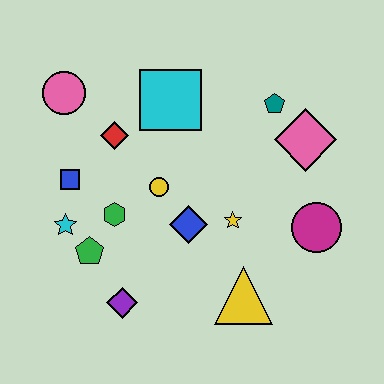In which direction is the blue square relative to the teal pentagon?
The blue square is to the left of the teal pentagon.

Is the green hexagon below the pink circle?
Yes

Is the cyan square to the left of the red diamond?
No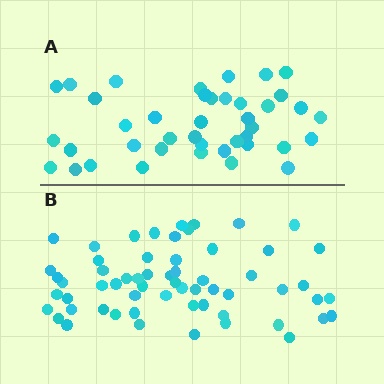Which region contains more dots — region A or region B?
Region B (the bottom region) has more dots.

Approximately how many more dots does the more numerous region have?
Region B has approximately 20 more dots than region A.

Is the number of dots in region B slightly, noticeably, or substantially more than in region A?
Region B has substantially more. The ratio is roughly 1.5 to 1.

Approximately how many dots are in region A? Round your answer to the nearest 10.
About 40 dots. (The exact count is 41, which rounds to 40.)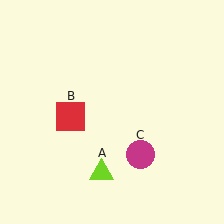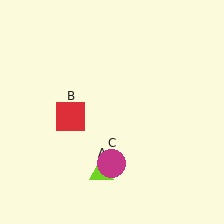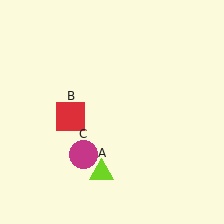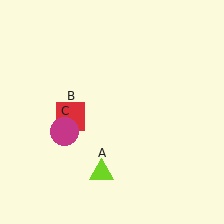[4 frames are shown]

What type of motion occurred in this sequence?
The magenta circle (object C) rotated clockwise around the center of the scene.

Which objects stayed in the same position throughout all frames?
Lime triangle (object A) and red square (object B) remained stationary.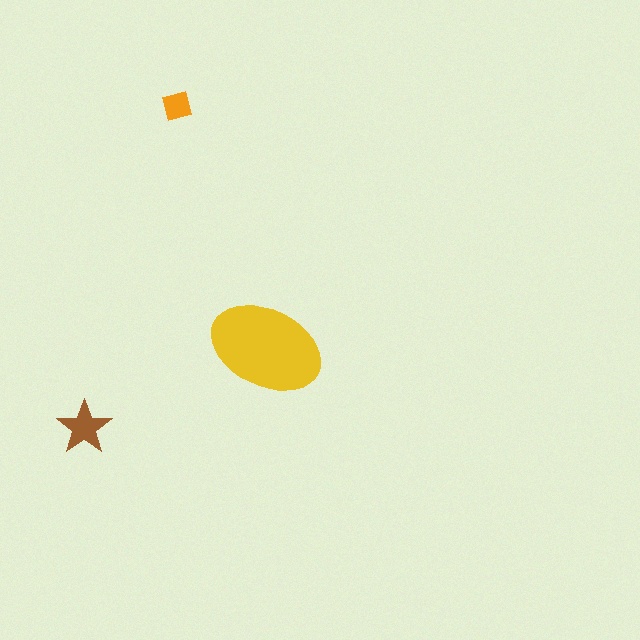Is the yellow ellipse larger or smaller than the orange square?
Larger.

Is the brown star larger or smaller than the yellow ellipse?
Smaller.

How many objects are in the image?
There are 3 objects in the image.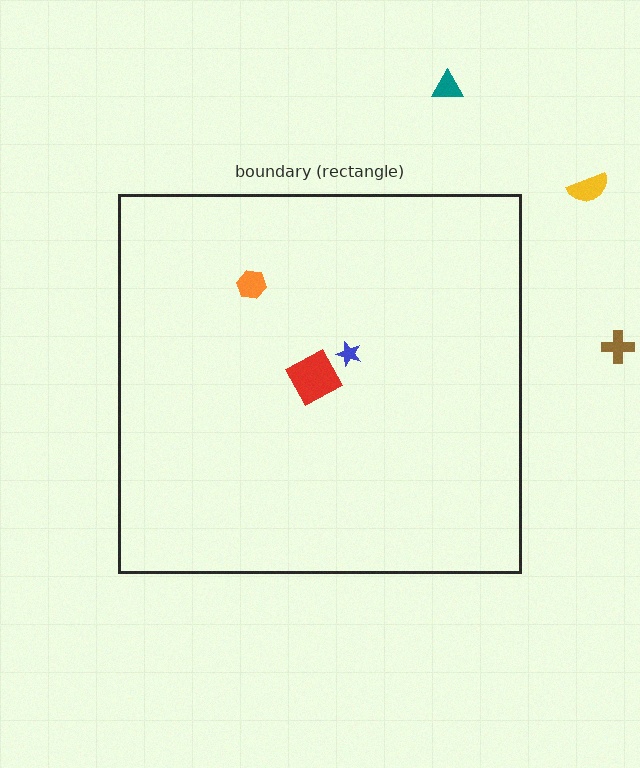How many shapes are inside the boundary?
3 inside, 3 outside.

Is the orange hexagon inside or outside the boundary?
Inside.